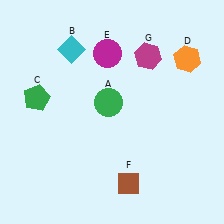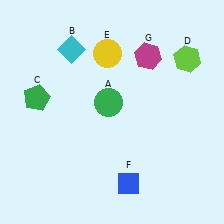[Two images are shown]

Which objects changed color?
D changed from orange to lime. E changed from magenta to yellow. F changed from brown to blue.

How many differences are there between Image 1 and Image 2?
There are 3 differences between the two images.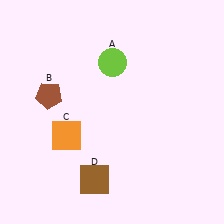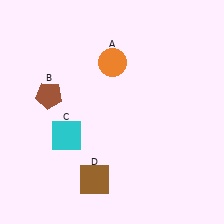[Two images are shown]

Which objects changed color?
A changed from lime to orange. C changed from orange to cyan.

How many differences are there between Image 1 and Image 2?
There are 2 differences between the two images.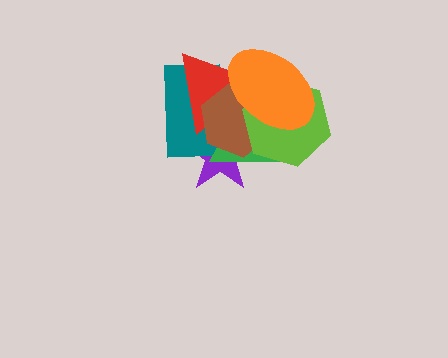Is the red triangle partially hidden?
Yes, it is partially covered by another shape.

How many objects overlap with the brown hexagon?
6 objects overlap with the brown hexagon.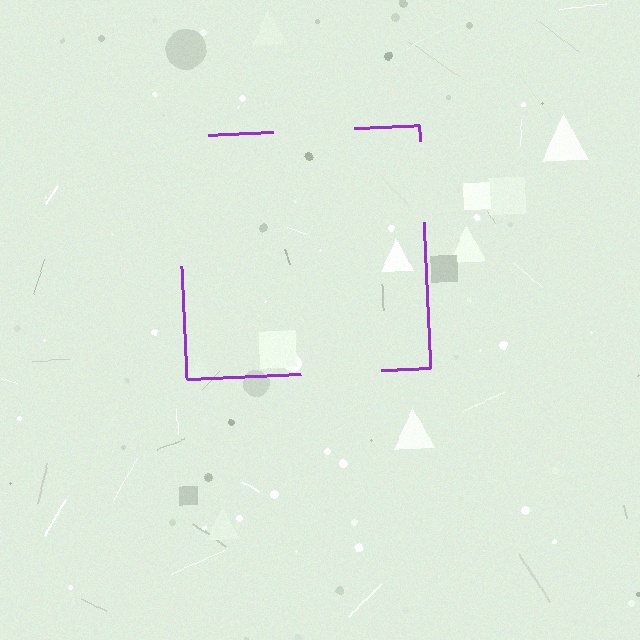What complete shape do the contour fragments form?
The contour fragments form a square.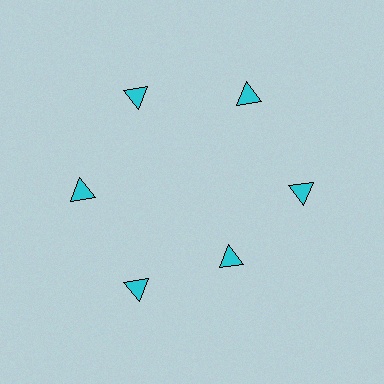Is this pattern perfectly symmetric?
No. The 6 cyan triangles are arranged in a ring, but one element near the 5 o'clock position is pulled inward toward the center, breaking the 6-fold rotational symmetry.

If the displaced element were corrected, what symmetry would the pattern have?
It would have 6-fold rotational symmetry — the pattern would map onto itself every 60 degrees.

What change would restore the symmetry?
The symmetry would be restored by moving it outward, back onto the ring so that all 6 triangles sit at equal angles and equal distance from the center.